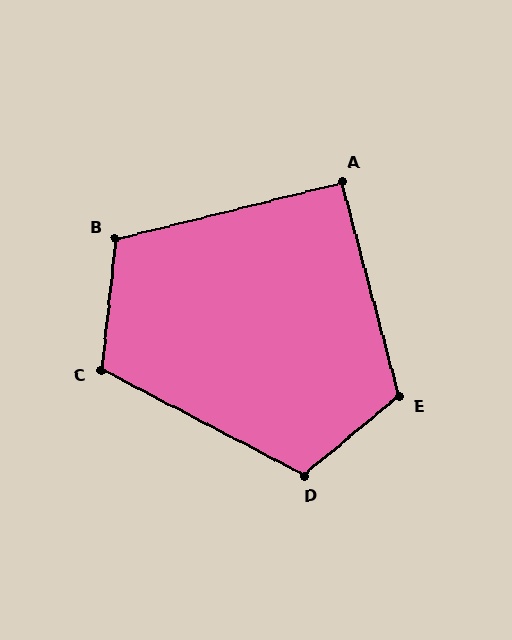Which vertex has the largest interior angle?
E, at approximately 115 degrees.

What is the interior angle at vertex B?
Approximately 110 degrees (obtuse).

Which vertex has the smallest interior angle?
A, at approximately 91 degrees.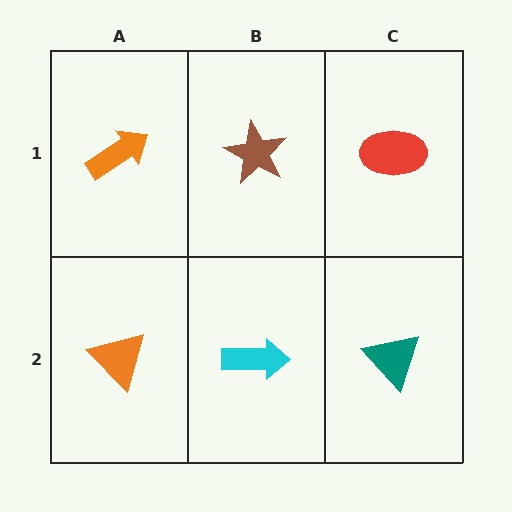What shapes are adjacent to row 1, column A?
An orange triangle (row 2, column A), a brown star (row 1, column B).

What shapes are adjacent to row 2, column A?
An orange arrow (row 1, column A), a cyan arrow (row 2, column B).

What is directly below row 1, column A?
An orange triangle.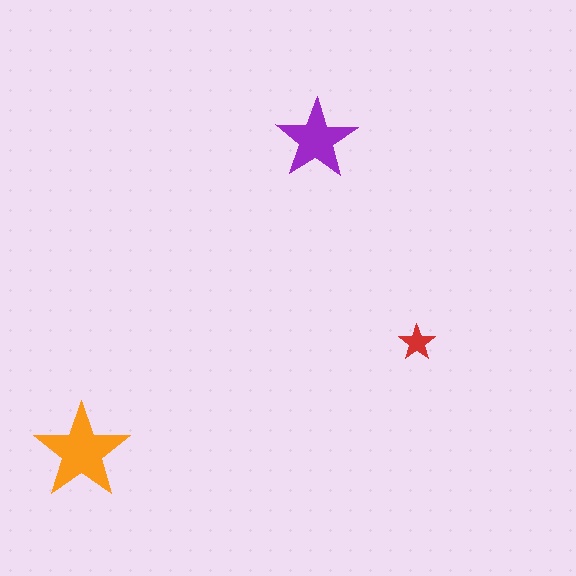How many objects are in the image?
There are 3 objects in the image.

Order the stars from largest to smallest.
the orange one, the purple one, the red one.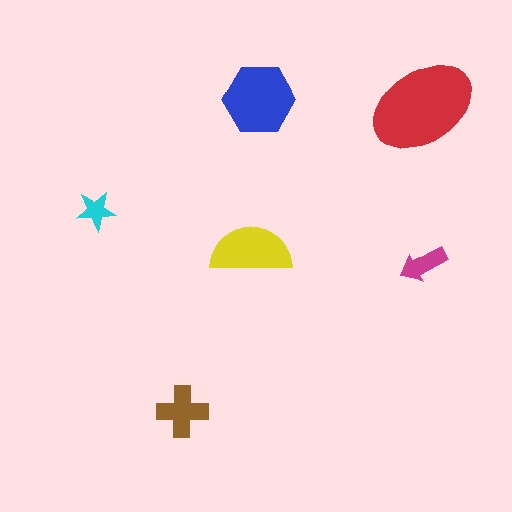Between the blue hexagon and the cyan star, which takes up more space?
The blue hexagon.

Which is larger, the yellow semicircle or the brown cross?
The yellow semicircle.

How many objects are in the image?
There are 6 objects in the image.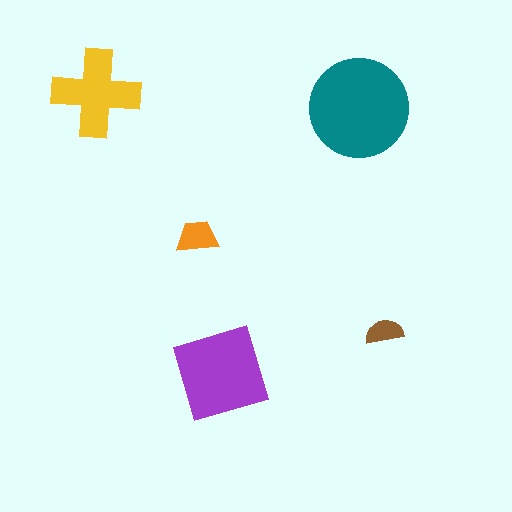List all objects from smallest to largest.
The brown semicircle, the orange trapezoid, the yellow cross, the purple diamond, the teal circle.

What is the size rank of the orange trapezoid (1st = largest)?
4th.